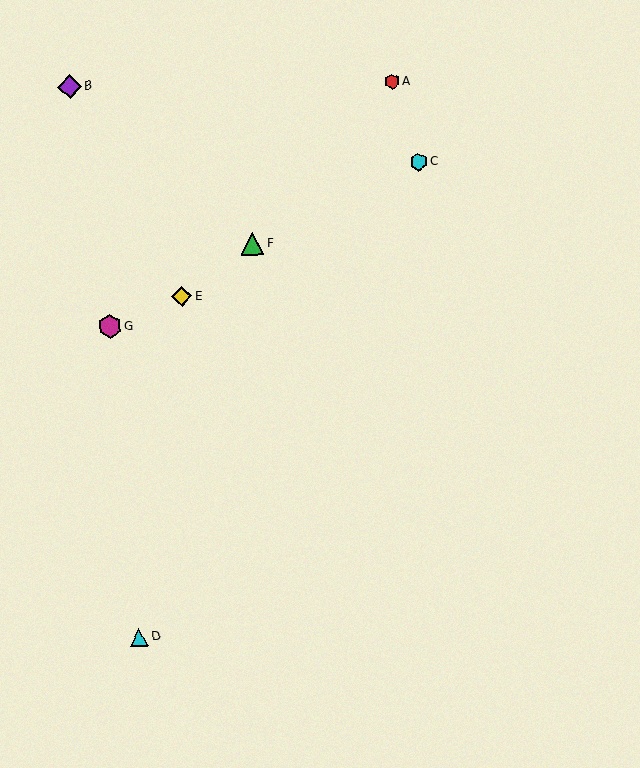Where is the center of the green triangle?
The center of the green triangle is at (252, 244).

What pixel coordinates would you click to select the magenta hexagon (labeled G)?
Click at (110, 327) to select the magenta hexagon G.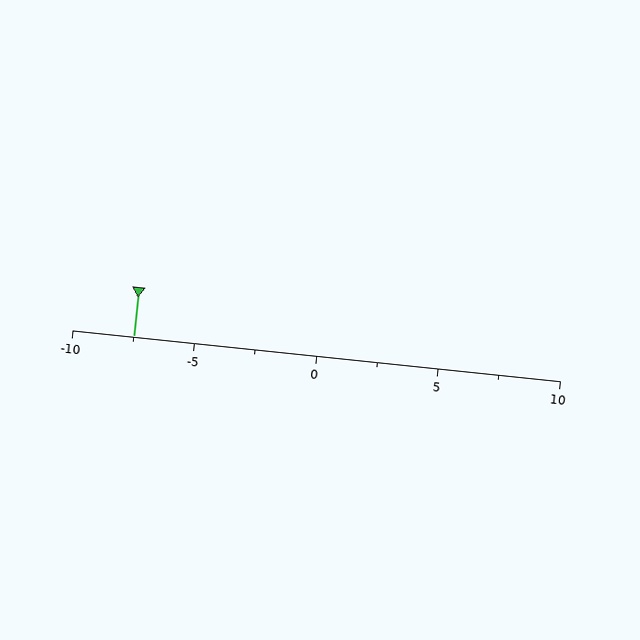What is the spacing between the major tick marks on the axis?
The major ticks are spaced 5 apart.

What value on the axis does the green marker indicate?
The marker indicates approximately -7.5.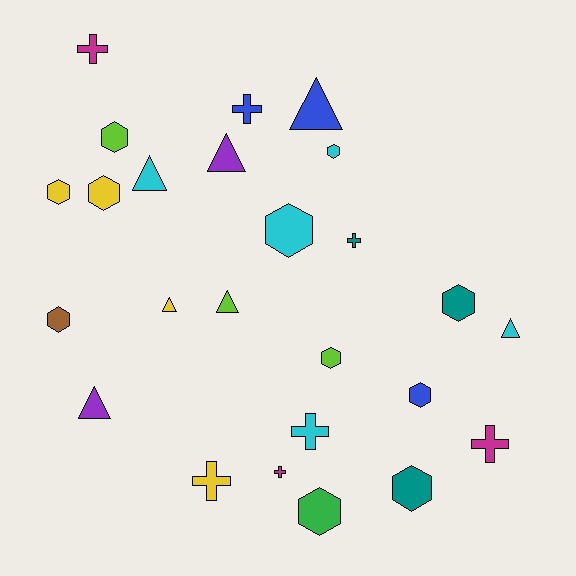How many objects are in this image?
There are 25 objects.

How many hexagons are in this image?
There are 11 hexagons.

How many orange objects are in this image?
There are no orange objects.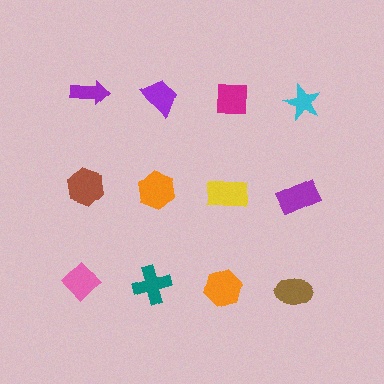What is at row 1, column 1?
A purple arrow.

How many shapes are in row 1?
4 shapes.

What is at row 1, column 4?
A cyan star.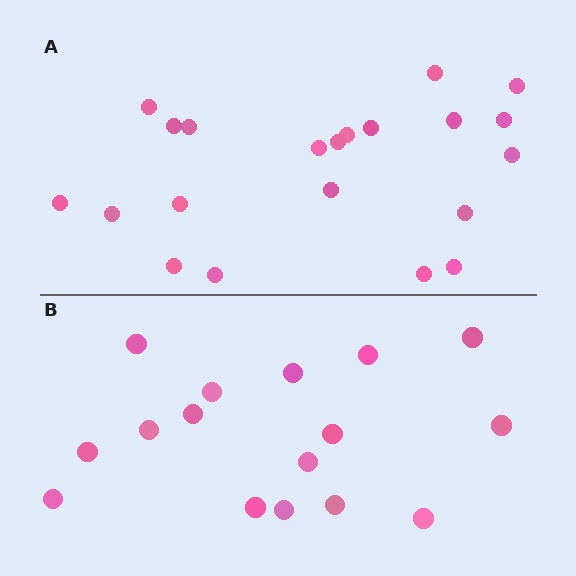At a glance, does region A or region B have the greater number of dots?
Region A (the top region) has more dots.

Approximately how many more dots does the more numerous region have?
Region A has about 5 more dots than region B.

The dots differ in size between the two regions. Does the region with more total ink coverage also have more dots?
No. Region B has more total ink coverage because its dots are larger, but region A actually contains more individual dots. Total area can be misleading — the number of items is what matters here.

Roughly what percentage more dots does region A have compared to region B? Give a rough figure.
About 30% more.